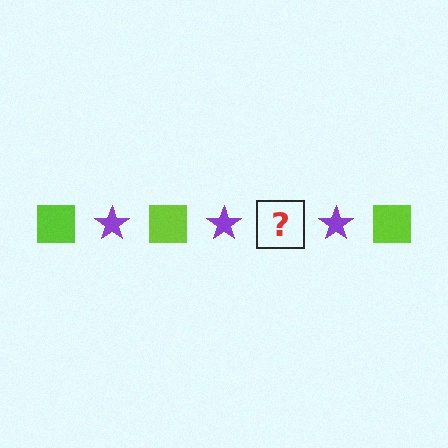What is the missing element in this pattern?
The missing element is a lime square.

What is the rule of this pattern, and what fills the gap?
The rule is that the pattern alternates between lime square and purple star. The gap should be filled with a lime square.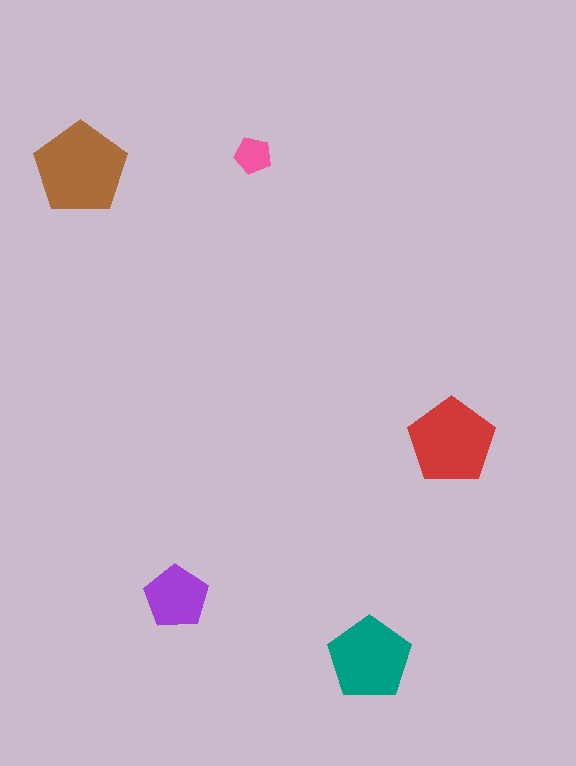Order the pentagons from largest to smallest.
the brown one, the red one, the teal one, the purple one, the pink one.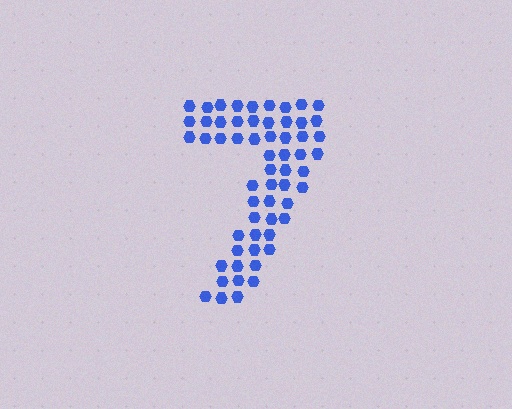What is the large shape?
The large shape is the digit 7.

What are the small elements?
The small elements are hexagons.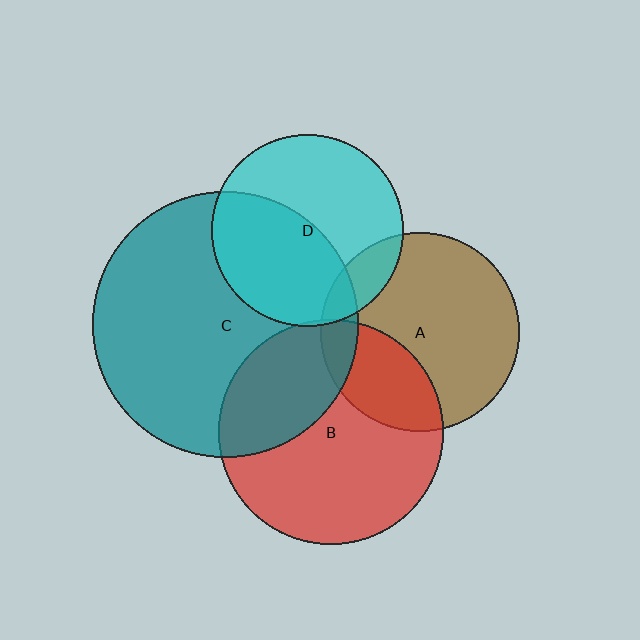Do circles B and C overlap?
Yes.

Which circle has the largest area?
Circle C (teal).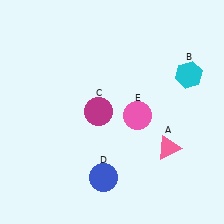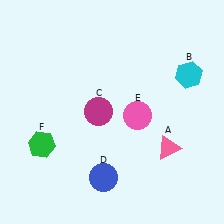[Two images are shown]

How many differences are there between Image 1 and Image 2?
There is 1 difference between the two images.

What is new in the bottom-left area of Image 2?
A green hexagon (F) was added in the bottom-left area of Image 2.